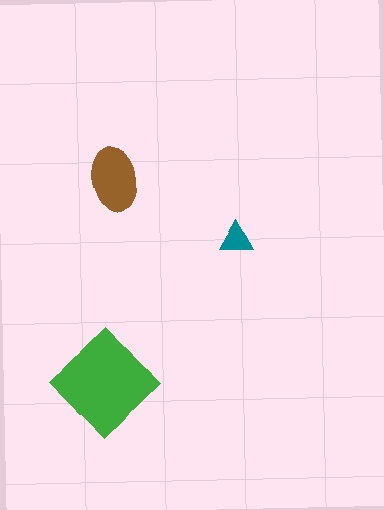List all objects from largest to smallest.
The green diamond, the brown ellipse, the teal triangle.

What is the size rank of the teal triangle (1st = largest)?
3rd.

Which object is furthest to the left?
The green diamond is leftmost.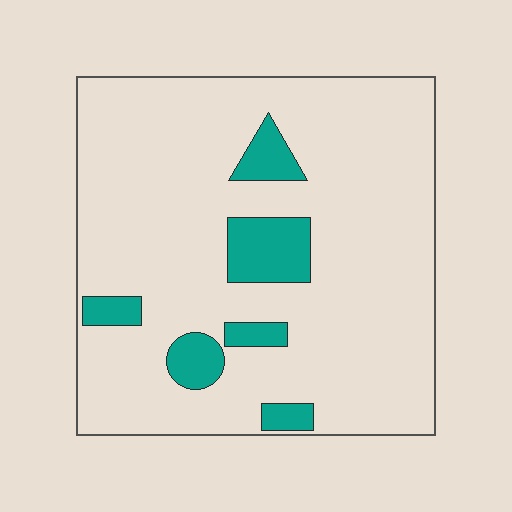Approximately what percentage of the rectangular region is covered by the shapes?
Approximately 10%.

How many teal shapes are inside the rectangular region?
6.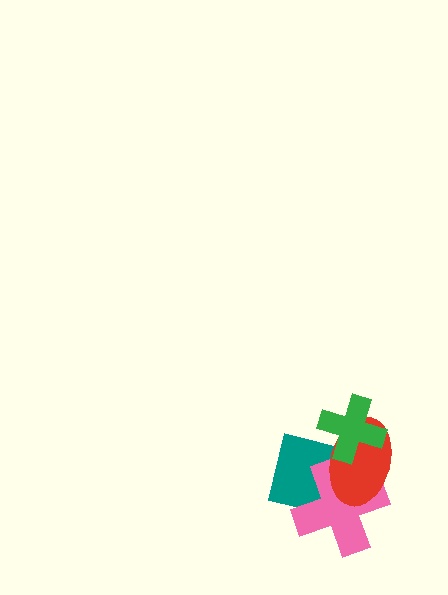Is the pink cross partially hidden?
Yes, it is partially covered by another shape.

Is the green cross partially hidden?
No, no other shape covers it.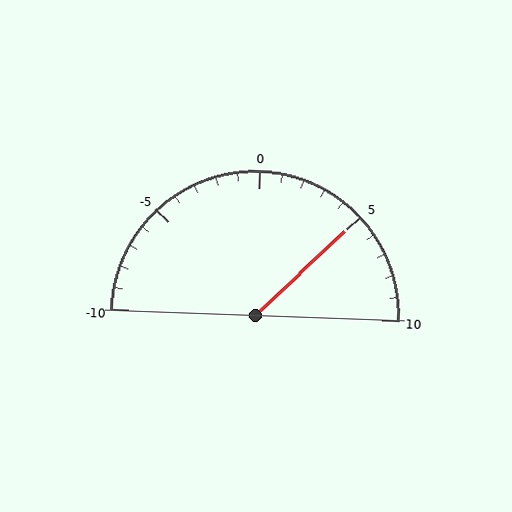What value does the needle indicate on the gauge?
The needle indicates approximately 5.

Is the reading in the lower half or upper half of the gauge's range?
The reading is in the upper half of the range (-10 to 10).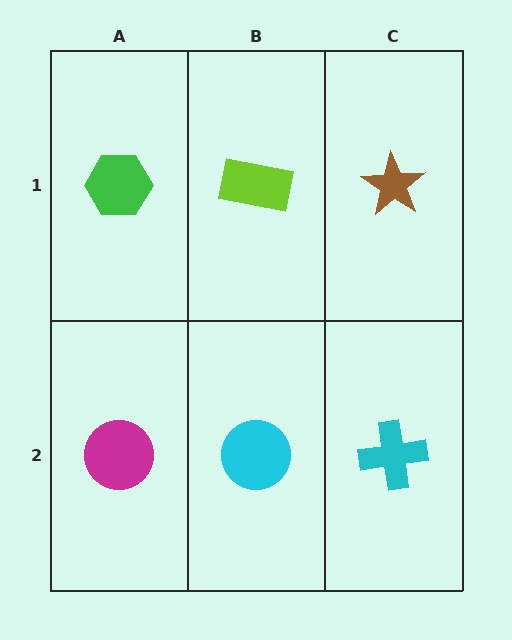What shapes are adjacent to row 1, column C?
A cyan cross (row 2, column C), a lime rectangle (row 1, column B).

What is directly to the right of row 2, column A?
A cyan circle.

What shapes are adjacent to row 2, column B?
A lime rectangle (row 1, column B), a magenta circle (row 2, column A), a cyan cross (row 2, column C).